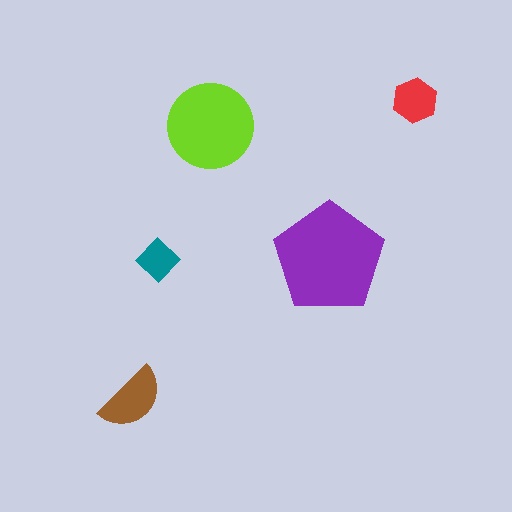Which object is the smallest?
The teal diamond.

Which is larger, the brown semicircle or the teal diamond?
The brown semicircle.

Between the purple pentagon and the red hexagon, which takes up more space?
The purple pentagon.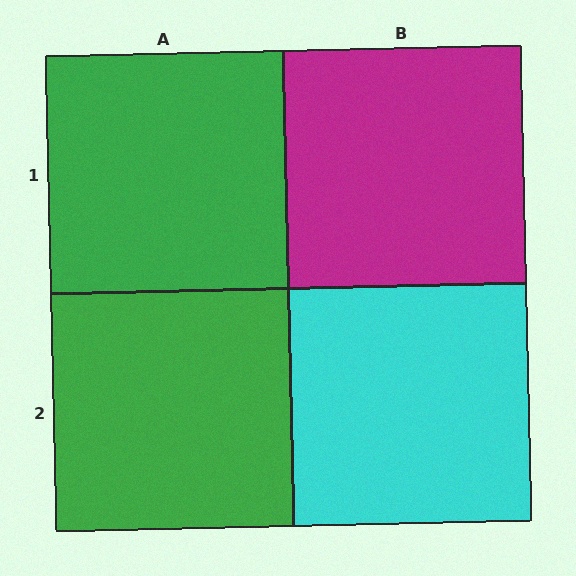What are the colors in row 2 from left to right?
Green, cyan.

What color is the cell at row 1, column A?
Green.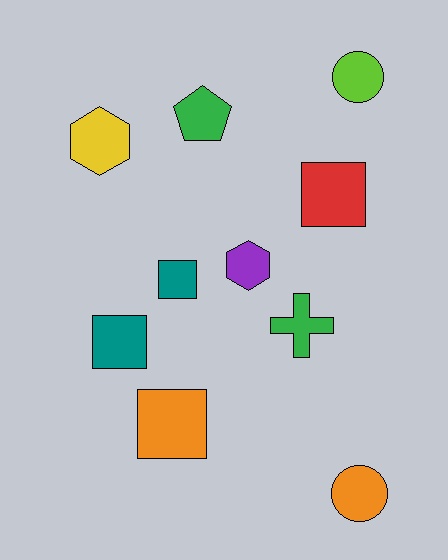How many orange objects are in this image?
There are 2 orange objects.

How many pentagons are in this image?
There is 1 pentagon.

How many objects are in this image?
There are 10 objects.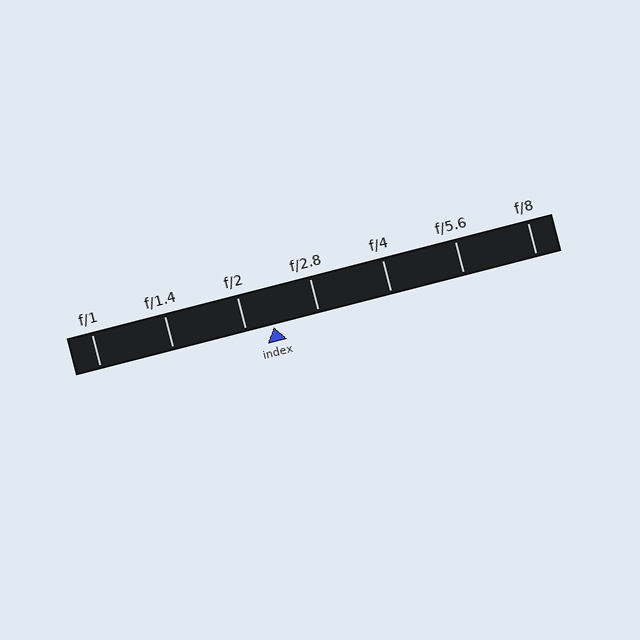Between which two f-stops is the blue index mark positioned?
The index mark is between f/2 and f/2.8.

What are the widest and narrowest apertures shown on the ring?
The widest aperture shown is f/1 and the narrowest is f/8.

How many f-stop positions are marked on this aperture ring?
There are 7 f-stop positions marked.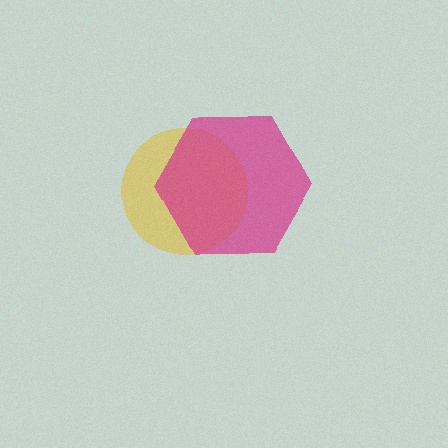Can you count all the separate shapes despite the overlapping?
Yes, there are 2 separate shapes.